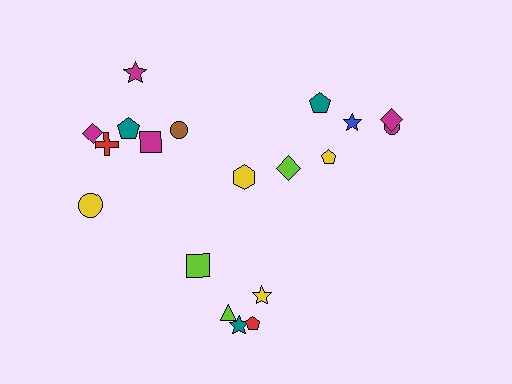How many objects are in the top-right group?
There are 6 objects.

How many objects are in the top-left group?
There are 8 objects.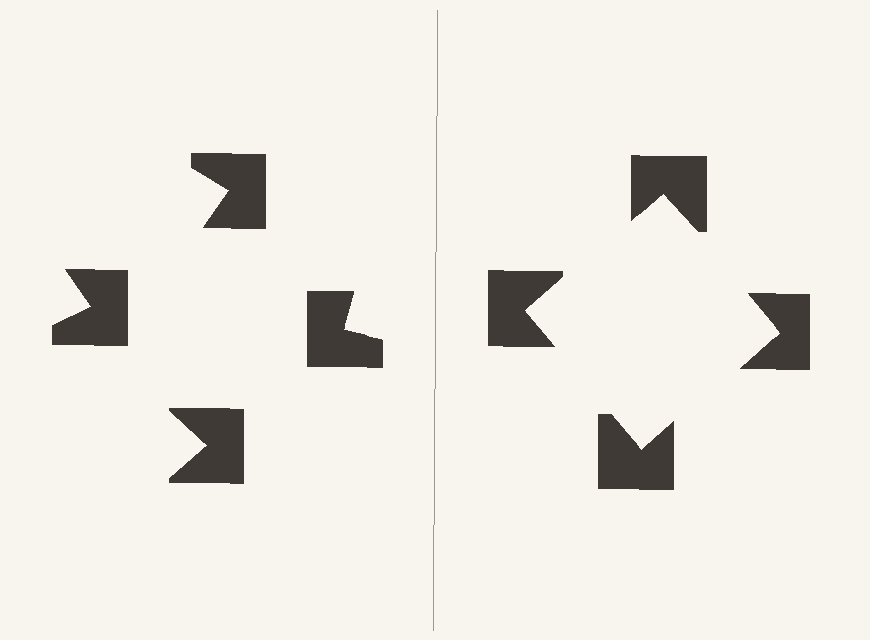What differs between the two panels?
The notched squares are positioned identically on both sides; only the wedge orientations differ. On the right they align to a square; on the left they are misaligned.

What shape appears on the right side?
An illusory square.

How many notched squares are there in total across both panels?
8 — 4 on each side.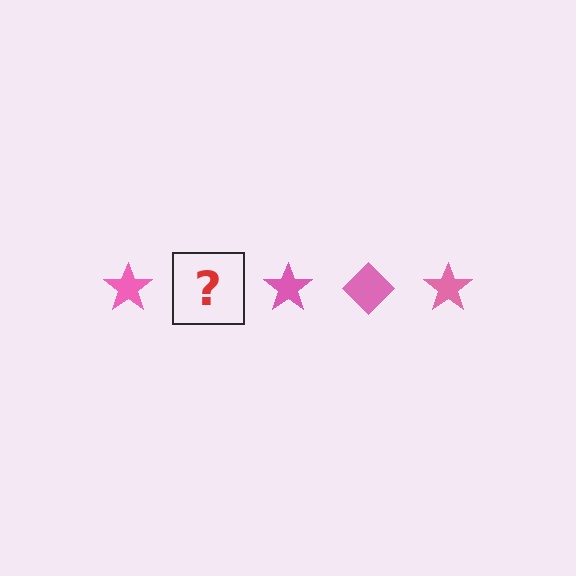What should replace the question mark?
The question mark should be replaced with a pink diamond.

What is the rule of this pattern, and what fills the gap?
The rule is that the pattern cycles through star, diamond shapes in pink. The gap should be filled with a pink diamond.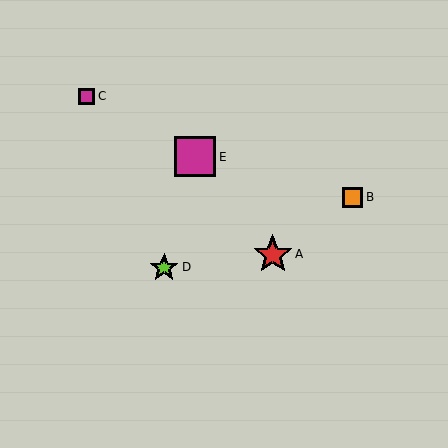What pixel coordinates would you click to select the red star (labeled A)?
Click at (273, 254) to select the red star A.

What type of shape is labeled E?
Shape E is a magenta square.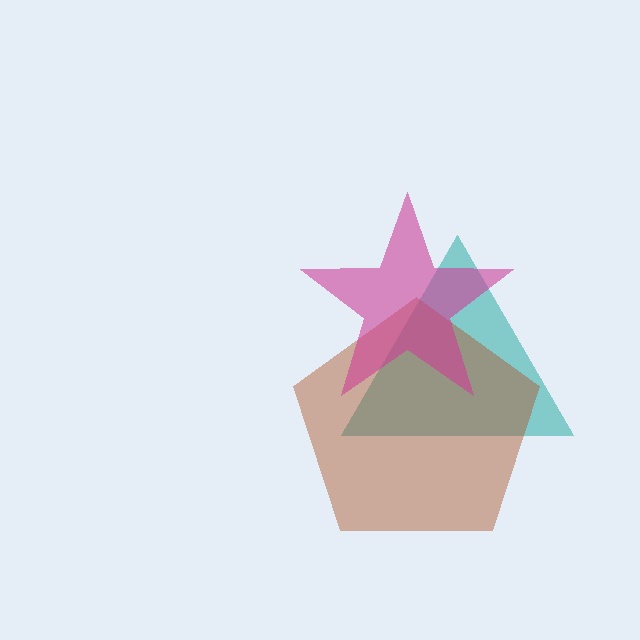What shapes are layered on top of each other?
The layered shapes are: a teal triangle, a brown pentagon, a magenta star.